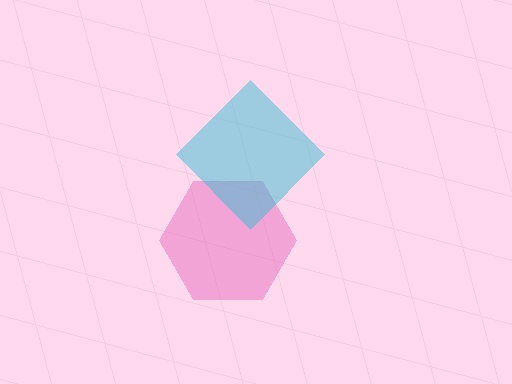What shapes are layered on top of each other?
The layered shapes are: a pink hexagon, a cyan diamond.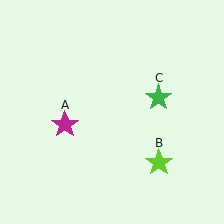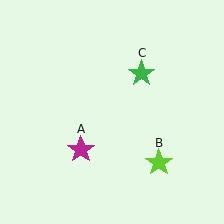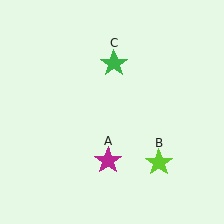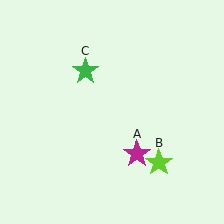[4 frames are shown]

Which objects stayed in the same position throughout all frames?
Lime star (object B) remained stationary.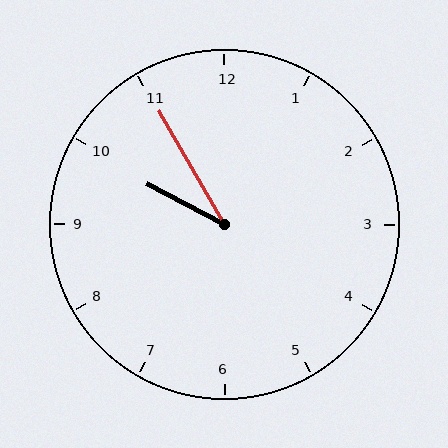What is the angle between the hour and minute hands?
Approximately 32 degrees.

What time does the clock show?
9:55.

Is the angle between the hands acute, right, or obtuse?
It is acute.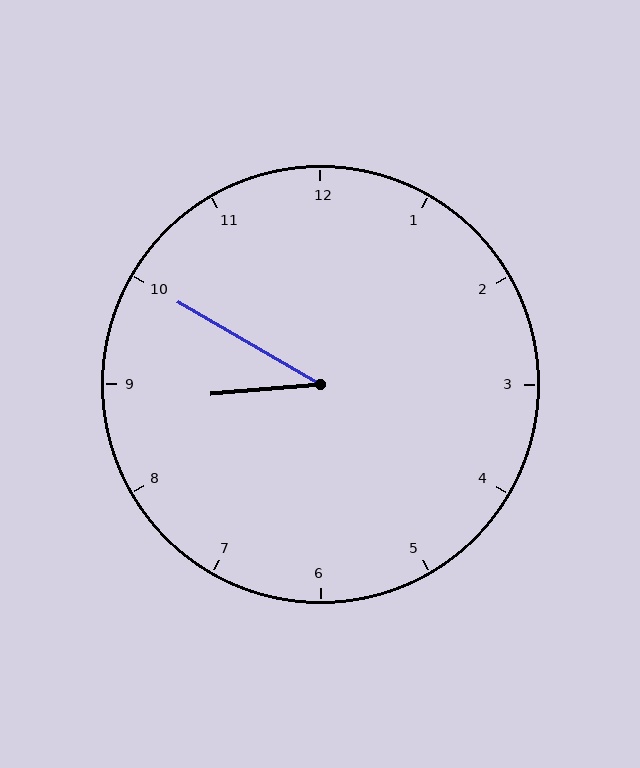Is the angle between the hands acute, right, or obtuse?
It is acute.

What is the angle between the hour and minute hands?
Approximately 35 degrees.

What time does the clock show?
8:50.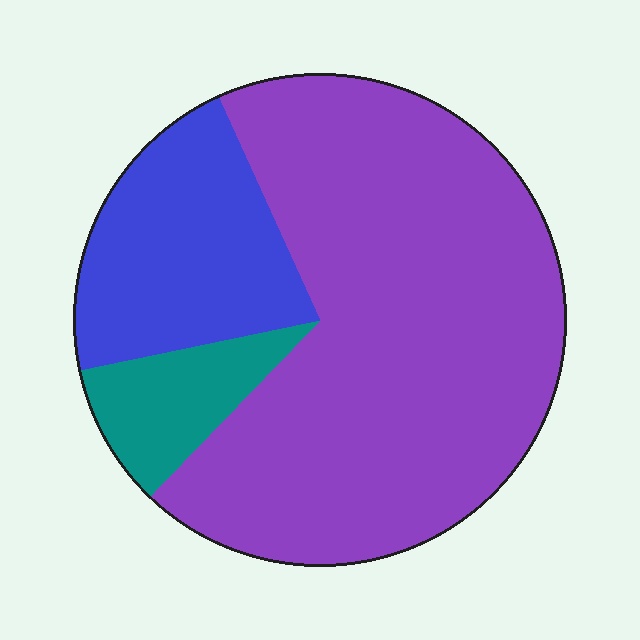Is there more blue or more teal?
Blue.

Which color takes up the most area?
Purple, at roughly 70%.